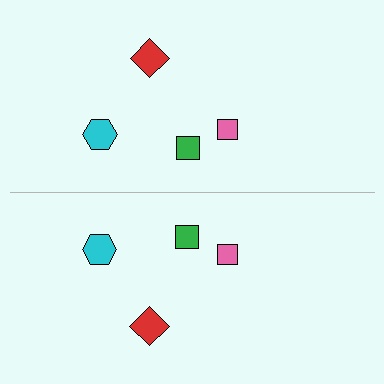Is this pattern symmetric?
Yes, this pattern has bilateral (reflection) symmetry.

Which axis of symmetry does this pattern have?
The pattern has a horizontal axis of symmetry running through the center of the image.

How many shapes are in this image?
There are 8 shapes in this image.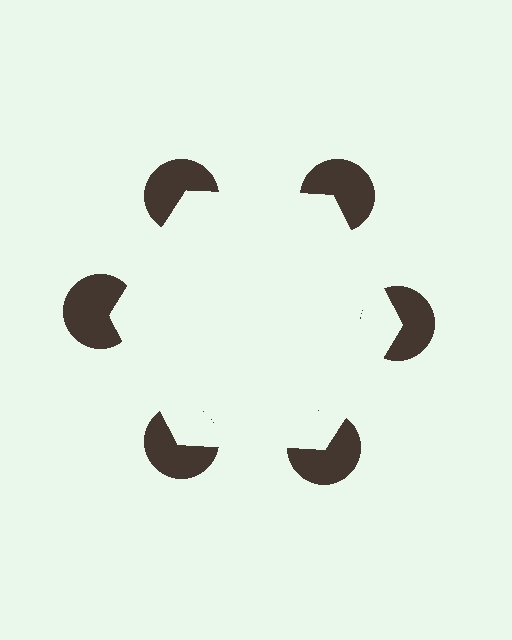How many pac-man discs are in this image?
There are 6 — one at each vertex of the illusory hexagon.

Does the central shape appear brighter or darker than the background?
It typically appears slightly brighter than the background, even though no actual brightness change is drawn.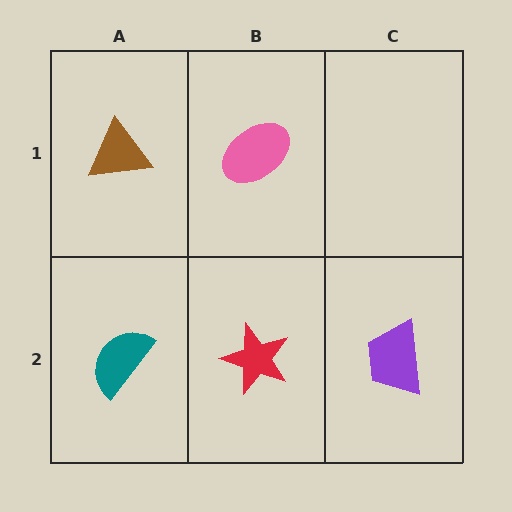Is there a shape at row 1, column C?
No, that cell is empty.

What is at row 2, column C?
A purple trapezoid.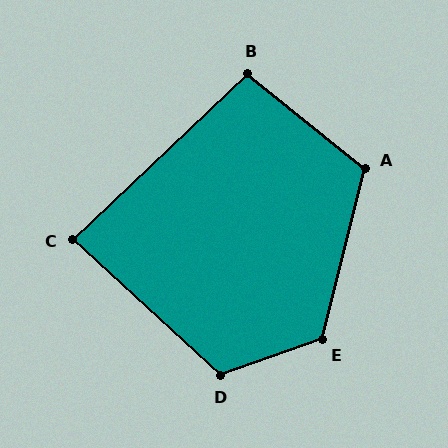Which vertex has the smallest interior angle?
C, at approximately 86 degrees.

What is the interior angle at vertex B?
Approximately 98 degrees (obtuse).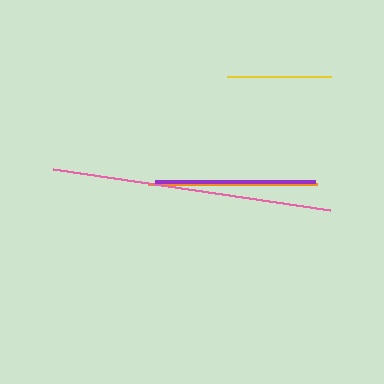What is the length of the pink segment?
The pink segment is approximately 279 pixels long.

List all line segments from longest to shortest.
From longest to shortest: pink, orange, purple, yellow.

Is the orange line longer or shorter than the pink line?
The pink line is longer than the orange line.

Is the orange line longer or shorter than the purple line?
The orange line is longer than the purple line.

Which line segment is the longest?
The pink line is the longest at approximately 279 pixels.